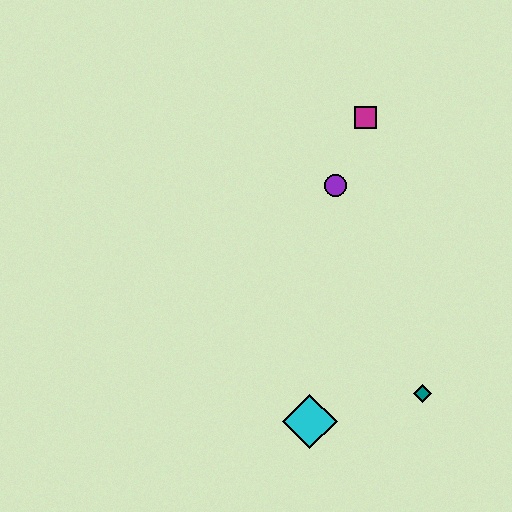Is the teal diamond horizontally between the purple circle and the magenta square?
No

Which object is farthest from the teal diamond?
The magenta square is farthest from the teal diamond.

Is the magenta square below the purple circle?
No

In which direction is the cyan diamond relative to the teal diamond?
The cyan diamond is to the left of the teal diamond.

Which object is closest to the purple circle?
The magenta square is closest to the purple circle.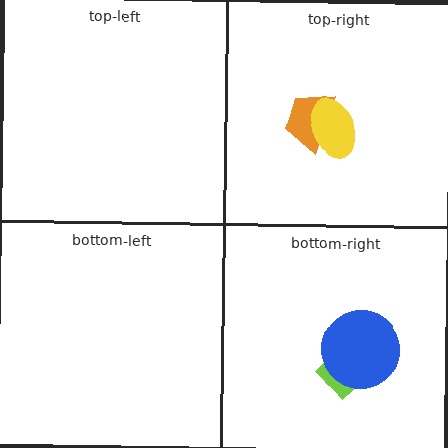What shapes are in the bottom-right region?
The lime diamond, the blue circle.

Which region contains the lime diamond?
The bottom-right region.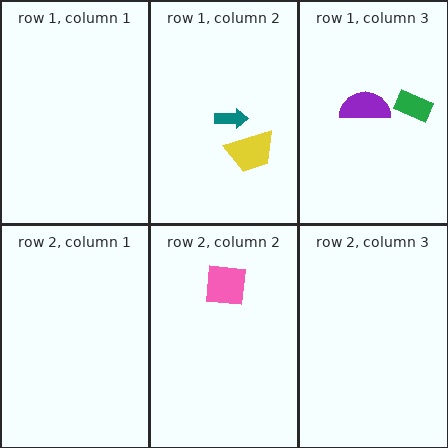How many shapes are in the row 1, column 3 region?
2.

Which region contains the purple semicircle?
The row 1, column 3 region.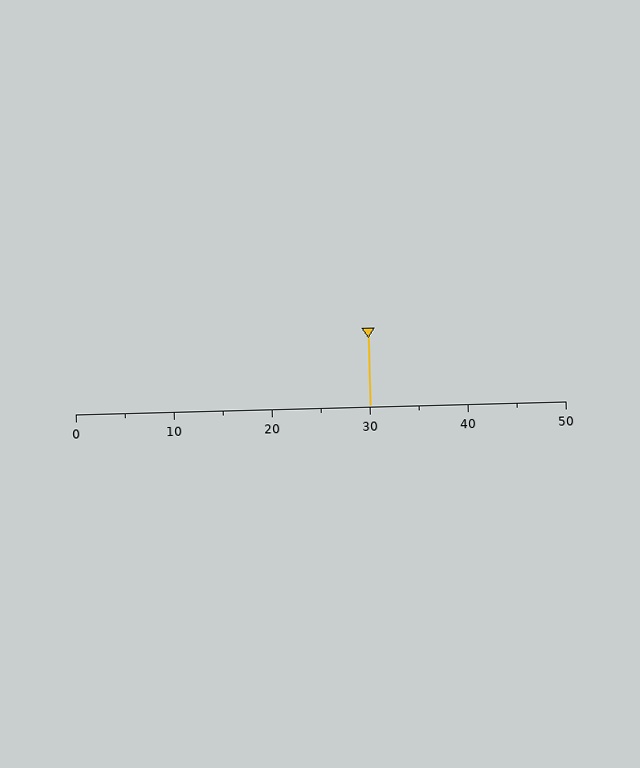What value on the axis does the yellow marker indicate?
The marker indicates approximately 30.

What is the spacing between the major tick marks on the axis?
The major ticks are spaced 10 apart.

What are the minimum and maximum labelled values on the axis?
The axis runs from 0 to 50.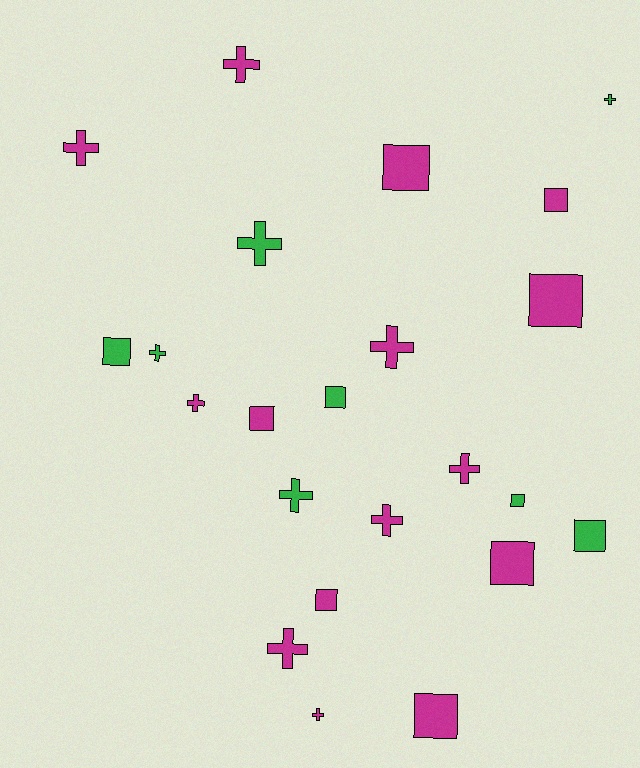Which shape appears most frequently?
Cross, with 12 objects.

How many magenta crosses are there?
There are 8 magenta crosses.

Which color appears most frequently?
Magenta, with 15 objects.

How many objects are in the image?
There are 23 objects.